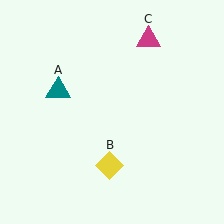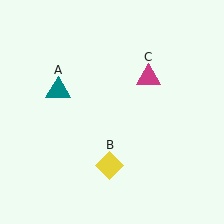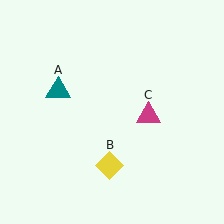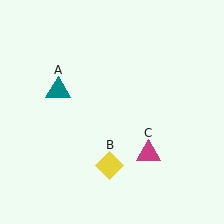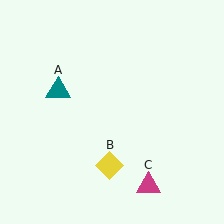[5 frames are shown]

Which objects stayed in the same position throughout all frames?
Teal triangle (object A) and yellow diamond (object B) remained stationary.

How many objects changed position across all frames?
1 object changed position: magenta triangle (object C).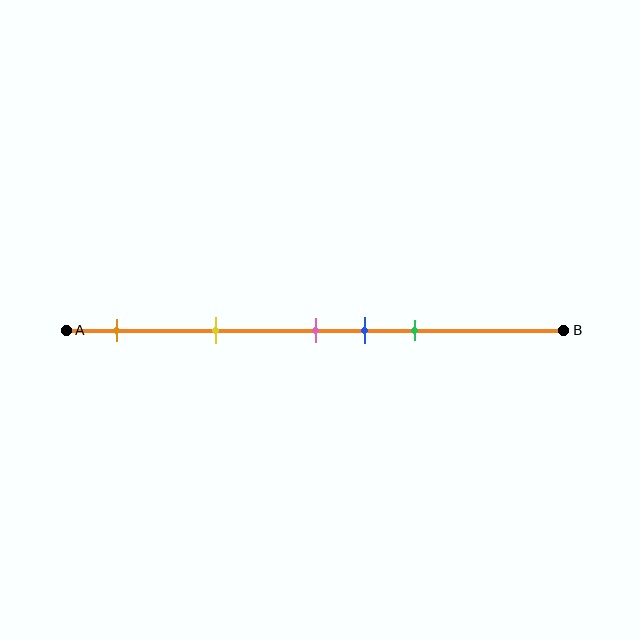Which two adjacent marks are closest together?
The pink and blue marks are the closest adjacent pair.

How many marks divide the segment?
There are 5 marks dividing the segment.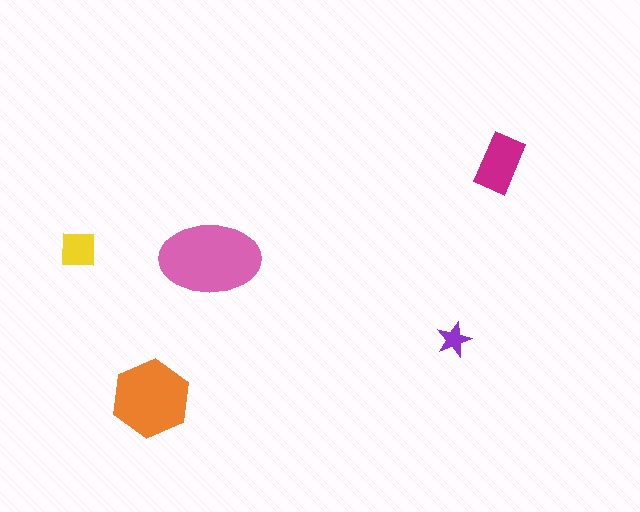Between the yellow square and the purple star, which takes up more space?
The yellow square.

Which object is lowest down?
The orange hexagon is bottommost.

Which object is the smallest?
The purple star.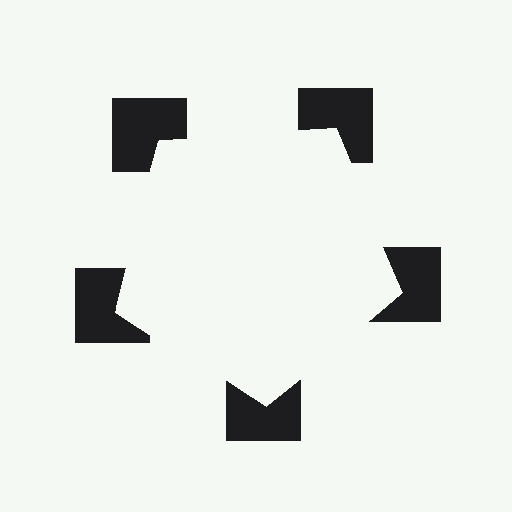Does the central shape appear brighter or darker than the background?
It typically appears slightly brighter than the background, even though no actual brightness change is drawn.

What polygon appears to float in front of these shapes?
An illusory pentagon — its edges are inferred from the aligned wedge cuts in the notched squares, not physically drawn.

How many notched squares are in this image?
There are 5 — one at each vertex of the illusory pentagon.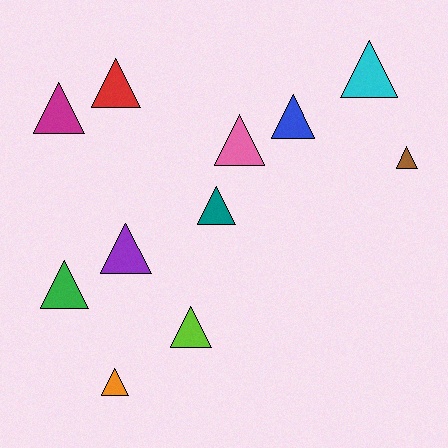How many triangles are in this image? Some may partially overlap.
There are 11 triangles.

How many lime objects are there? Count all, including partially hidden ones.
There is 1 lime object.